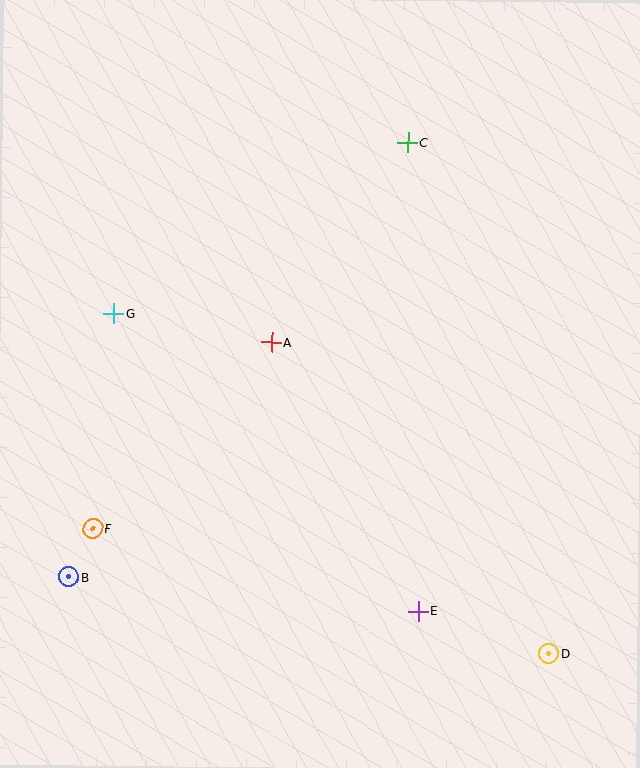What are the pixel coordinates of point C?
Point C is at (408, 143).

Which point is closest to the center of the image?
Point A at (272, 342) is closest to the center.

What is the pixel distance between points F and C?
The distance between F and C is 498 pixels.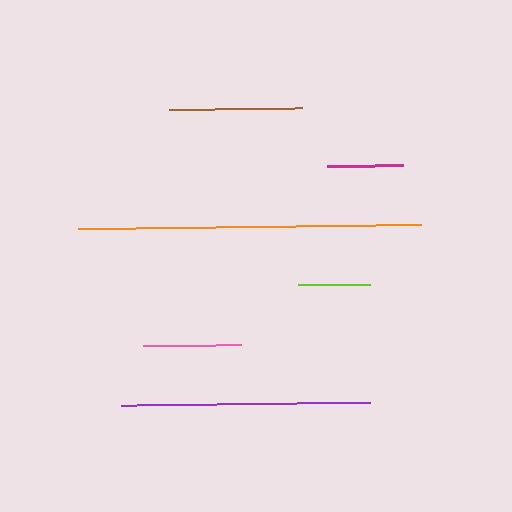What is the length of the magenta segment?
The magenta segment is approximately 76 pixels long.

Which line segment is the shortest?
The lime line is the shortest at approximately 72 pixels.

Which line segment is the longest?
The orange line is the longest at approximately 343 pixels.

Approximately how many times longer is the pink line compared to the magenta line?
The pink line is approximately 1.3 times the length of the magenta line.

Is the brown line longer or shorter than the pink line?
The brown line is longer than the pink line.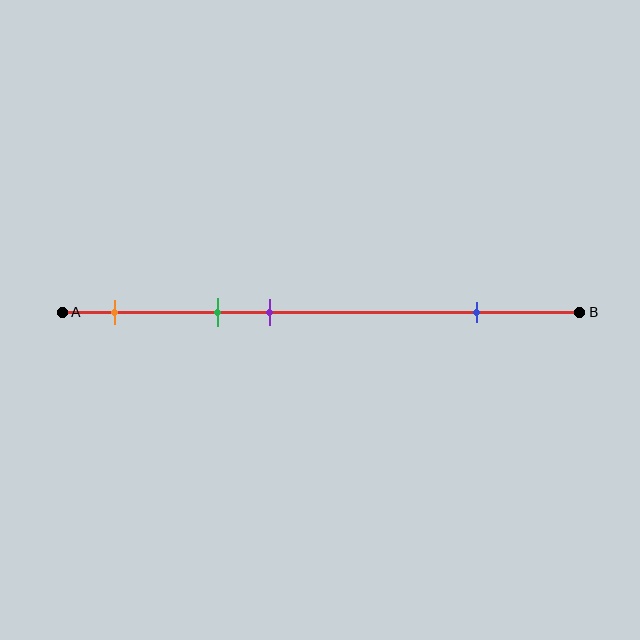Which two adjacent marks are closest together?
The green and purple marks are the closest adjacent pair.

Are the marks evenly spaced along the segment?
No, the marks are not evenly spaced.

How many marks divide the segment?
There are 4 marks dividing the segment.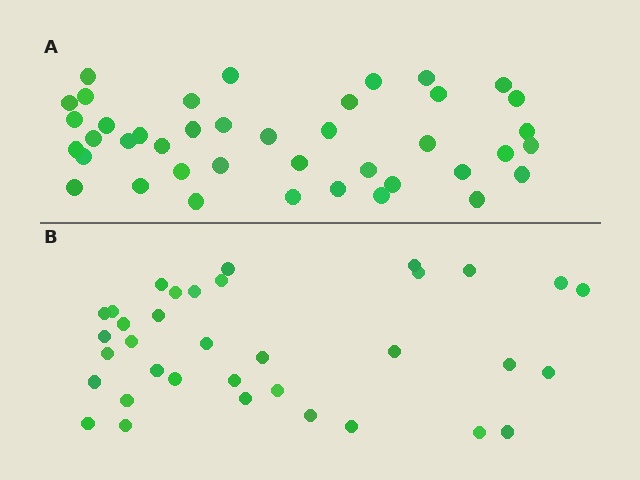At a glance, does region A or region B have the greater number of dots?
Region A (the top region) has more dots.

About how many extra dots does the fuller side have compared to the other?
Region A has about 6 more dots than region B.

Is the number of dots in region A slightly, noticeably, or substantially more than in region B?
Region A has only slightly more — the two regions are fairly close. The ratio is roughly 1.2 to 1.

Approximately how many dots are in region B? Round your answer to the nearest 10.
About 40 dots. (The exact count is 35, which rounds to 40.)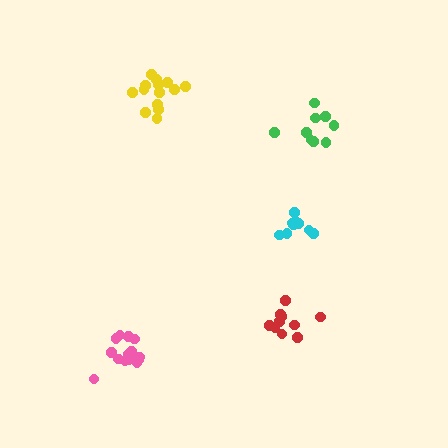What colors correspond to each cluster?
The clusters are colored: yellow, green, pink, cyan, red.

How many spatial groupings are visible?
There are 5 spatial groupings.